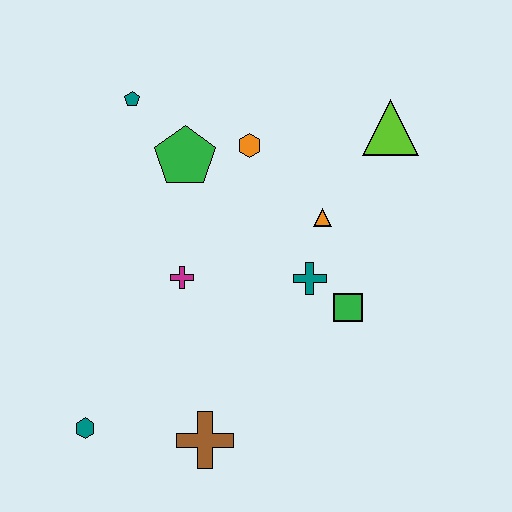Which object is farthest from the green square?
The teal pentagon is farthest from the green square.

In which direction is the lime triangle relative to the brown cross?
The lime triangle is above the brown cross.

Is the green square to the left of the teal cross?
No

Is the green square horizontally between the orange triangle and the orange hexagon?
No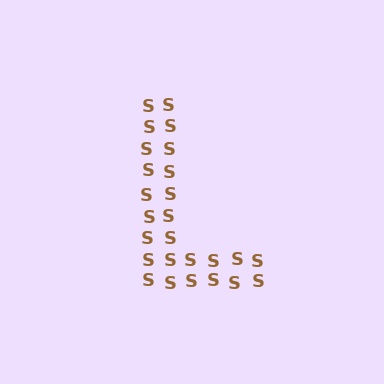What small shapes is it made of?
It is made of small letter S's.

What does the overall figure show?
The overall figure shows the letter L.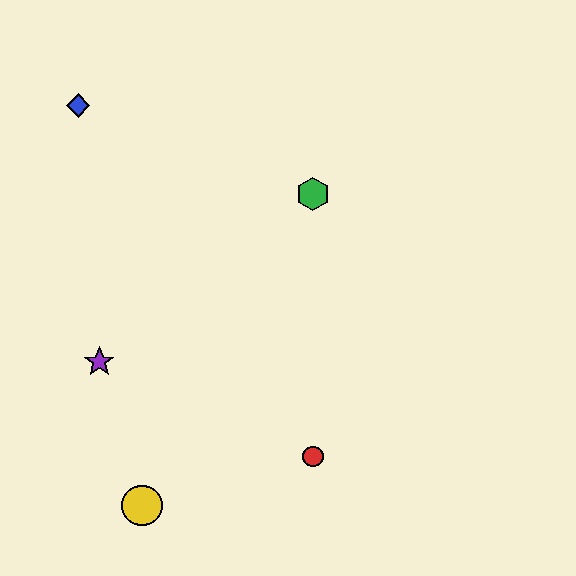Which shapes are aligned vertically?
The red circle, the green hexagon are aligned vertically.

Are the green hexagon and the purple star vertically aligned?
No, the green hexagon is at x≈313 and the purple star is at x≈99.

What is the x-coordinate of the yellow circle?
The yellow circle is at x≈142.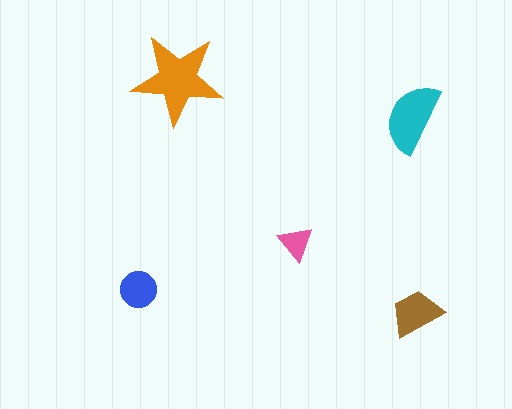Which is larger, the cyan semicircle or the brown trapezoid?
The cyan semicircle.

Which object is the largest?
The orange star.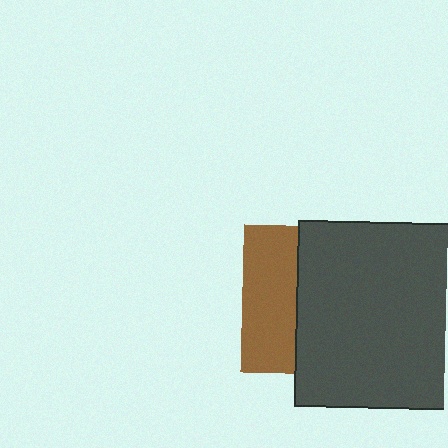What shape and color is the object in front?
The object in front is a dark gray square.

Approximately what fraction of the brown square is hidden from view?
Roughly 64% of the brown square is hidden behind the dark gray square.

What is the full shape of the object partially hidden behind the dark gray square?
The partially hidden object is a brown square.